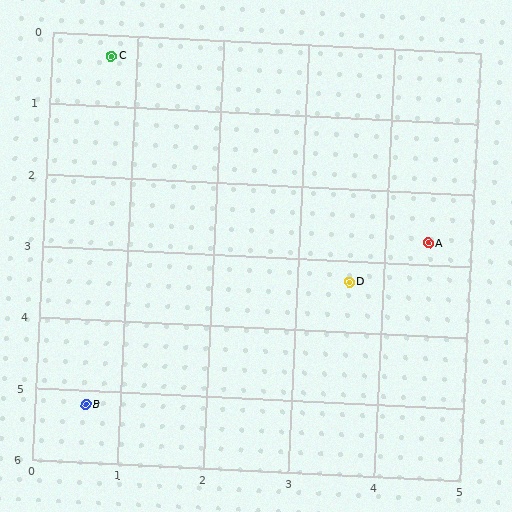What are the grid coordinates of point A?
Point A is at approximately (4.5, 2.7).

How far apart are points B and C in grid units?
Points B and C are about 4.9 grid units apart.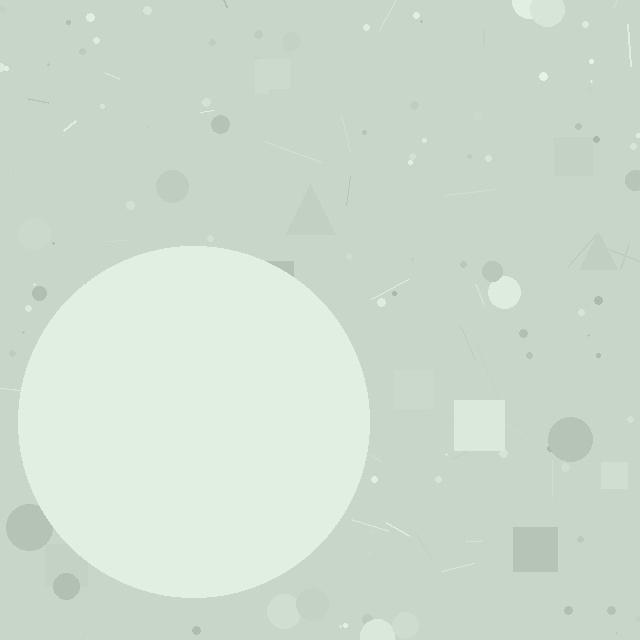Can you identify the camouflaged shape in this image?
The camouflaged shape is a circle.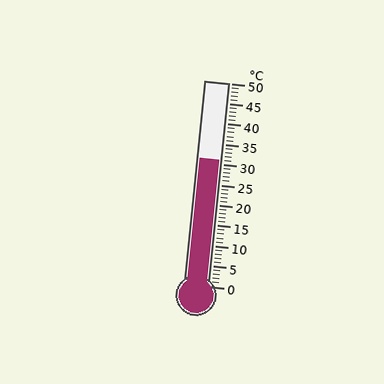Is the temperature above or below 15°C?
The temperature is above 15°C.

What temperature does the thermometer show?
The thermometer shows approximately 31°C.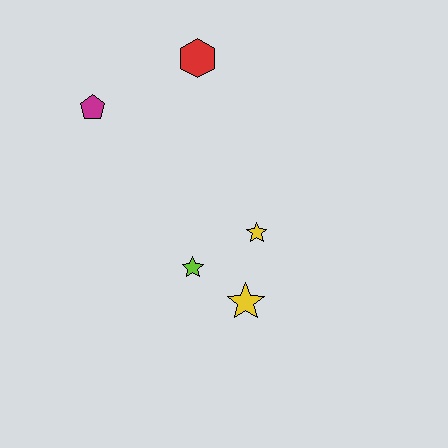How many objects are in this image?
There are 5 objects.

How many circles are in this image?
There are no circles.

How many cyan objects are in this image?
There are no cyan objects.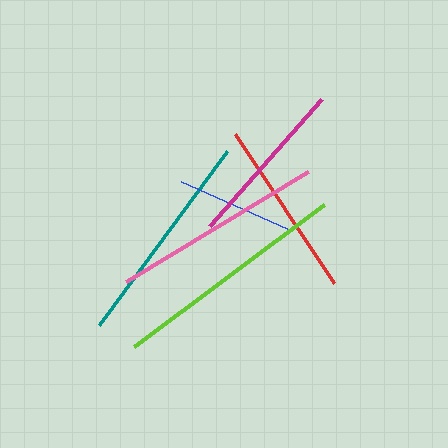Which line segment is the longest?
The lime line is the longest at approximately 237 pixels.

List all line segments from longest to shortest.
From longest to shortest: lime, teal, pink, red, magenta, blue.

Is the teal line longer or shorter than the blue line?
The teal line is longer than the blue line.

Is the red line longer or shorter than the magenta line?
The red line is longer than the magenta line.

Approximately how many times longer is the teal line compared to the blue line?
The teal line is approximately 1.9 times the length of the blue line.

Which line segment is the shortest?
The blue line is the shortest at approximately 116 pixels.